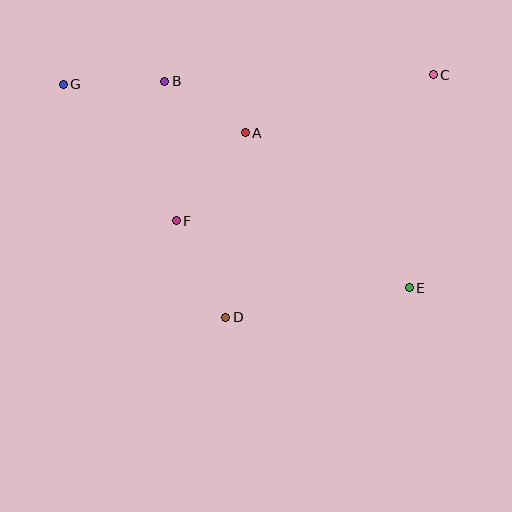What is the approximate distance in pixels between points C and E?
The distance between C and E is approximately 214 pixels.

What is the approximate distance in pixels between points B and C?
The distance between B and C is approximately 269 pixels.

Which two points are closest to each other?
Points A and B are closest to each other.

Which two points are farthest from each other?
Points E and G are farthest from each other.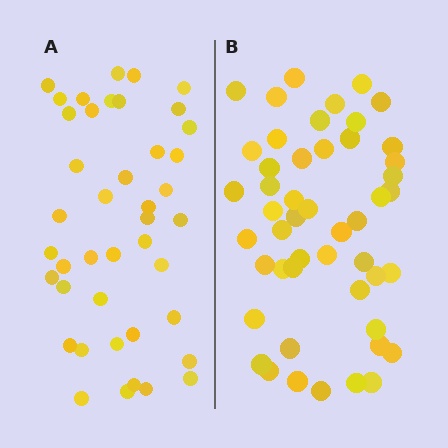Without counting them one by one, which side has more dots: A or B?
Region B (the right region) has more dots.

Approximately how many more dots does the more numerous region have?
Region B has roughly 8 or so more dots than region A.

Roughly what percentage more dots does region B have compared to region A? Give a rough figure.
About 15% more.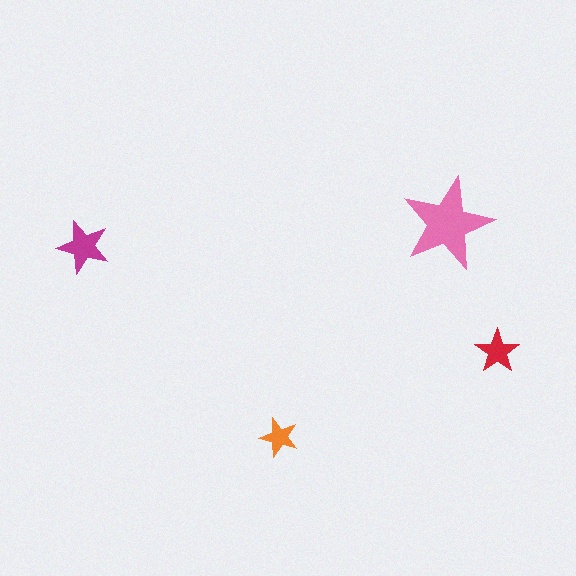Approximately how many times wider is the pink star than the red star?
About 2 times wider.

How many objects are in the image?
There are 4 objects in the image.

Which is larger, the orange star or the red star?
The red one.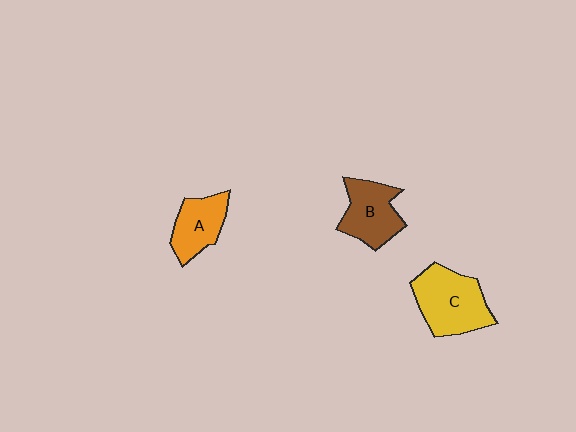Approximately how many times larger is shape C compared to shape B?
Approximately 1.3 times.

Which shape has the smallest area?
Shape A (orange).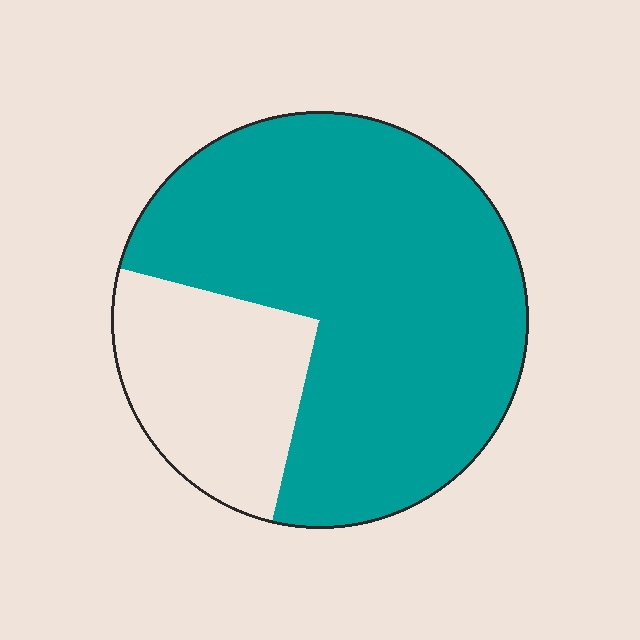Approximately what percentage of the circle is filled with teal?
Approximately 75%.